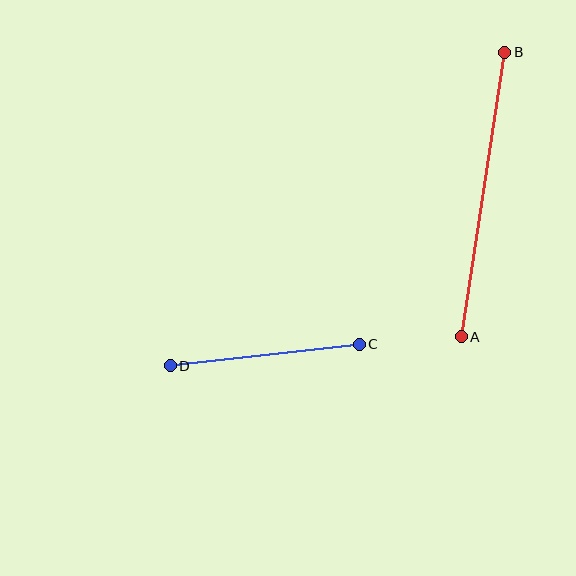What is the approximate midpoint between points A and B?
The midpoint is at approximately (483, 195) pixels.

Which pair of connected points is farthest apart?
Points A and B are farthest apart.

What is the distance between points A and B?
The distance is approximately 288 pixels.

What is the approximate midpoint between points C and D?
The midpoint is at approximately (265, 355) pixels.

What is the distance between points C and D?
The distance is approximately 190 pixels.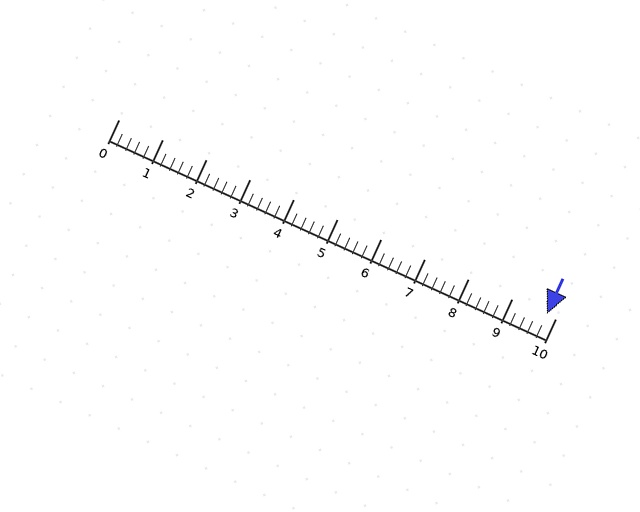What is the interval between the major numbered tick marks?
The major tick marks are spaced 1 units apart.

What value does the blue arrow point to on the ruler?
The blue arrow points to approximately 9.8.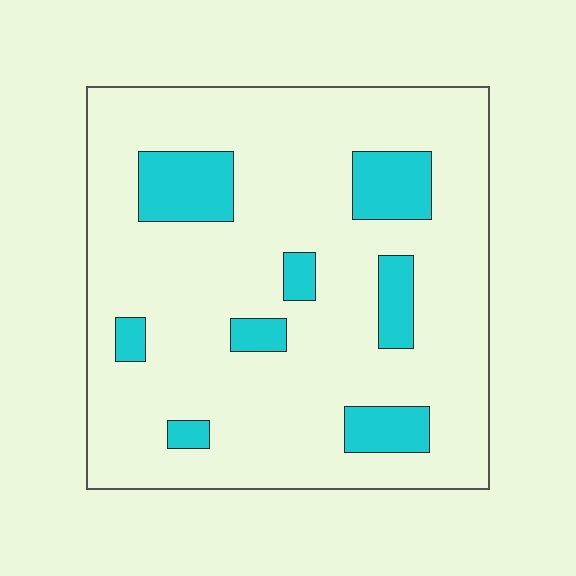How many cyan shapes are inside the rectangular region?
8.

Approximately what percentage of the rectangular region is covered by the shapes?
Approximately 15%.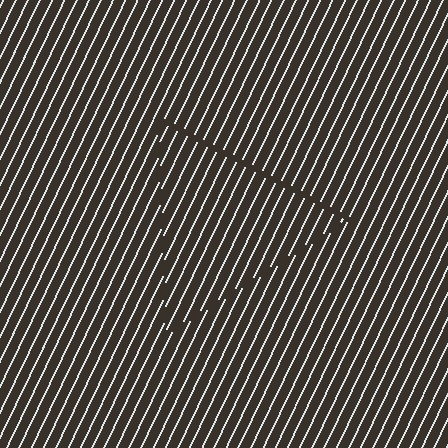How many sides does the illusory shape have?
3 sides — the line-ends trace a triangle.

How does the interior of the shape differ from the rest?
The interior of the shape contains the same grating, shifted by half a period — the contour is defined by the phase discontinuity where line-ends from the inner and outer gratings abut.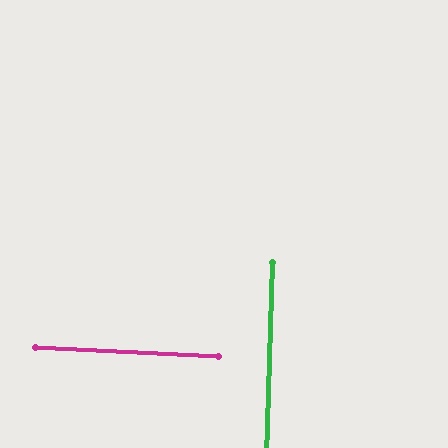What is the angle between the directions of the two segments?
Approximately 89 degrees.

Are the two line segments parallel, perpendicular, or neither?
Perpendicular — they meet at approximately 89°.